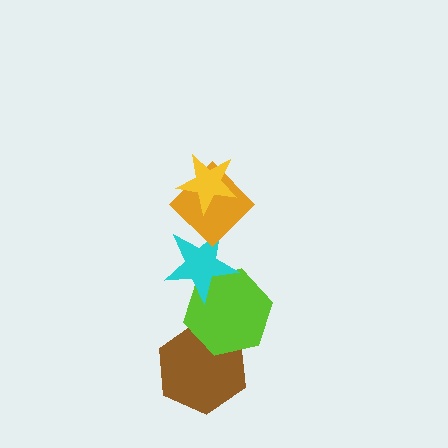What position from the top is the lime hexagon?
The lime hexagon is 4th from the top.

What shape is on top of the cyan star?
The orange diamond is on top of the cyan star.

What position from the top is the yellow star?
The yellow star is 1st from the top.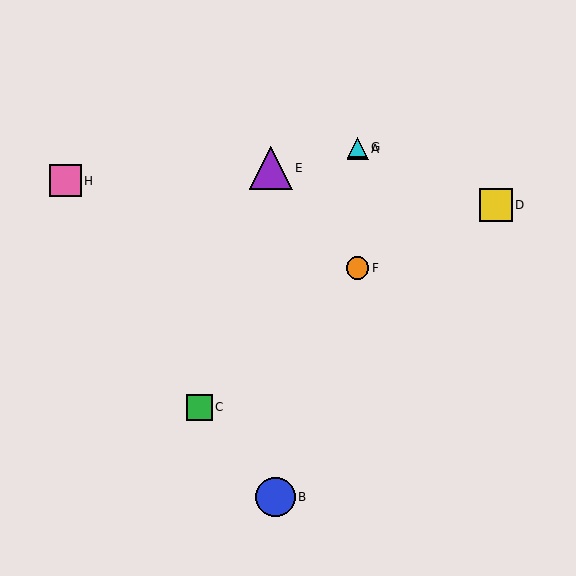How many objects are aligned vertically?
3 objects (A, F, G) are aligned vertically.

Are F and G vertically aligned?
Yes, both are at x≈358.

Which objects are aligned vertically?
Objects A, F, G are aligned vertically.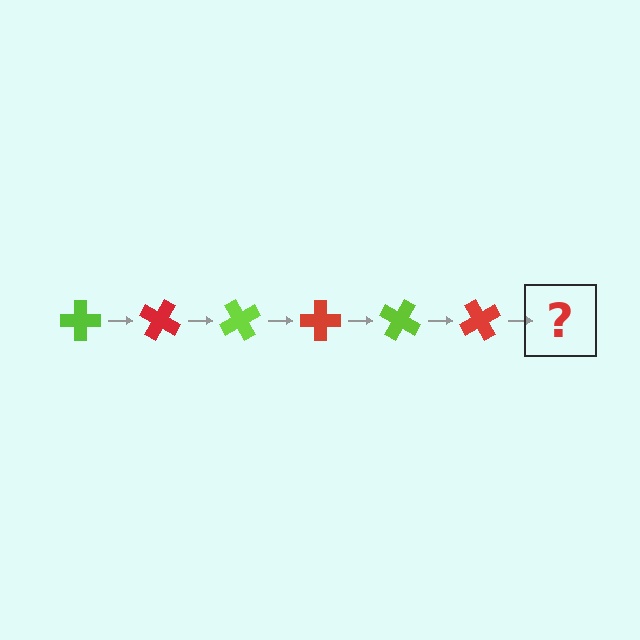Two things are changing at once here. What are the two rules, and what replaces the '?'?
The two rules are that it rotates 30 degrees each step and the color cycles through lime and red. The '?' should be a lime cross, rotated 180 degrees from the start.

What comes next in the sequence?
The next element should be a lime cross, rotated 180 degrees from the start.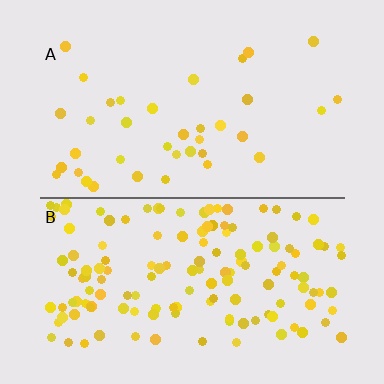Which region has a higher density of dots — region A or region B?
B (the bottom).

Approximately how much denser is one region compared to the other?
Approximately 3.8× — region B over region A.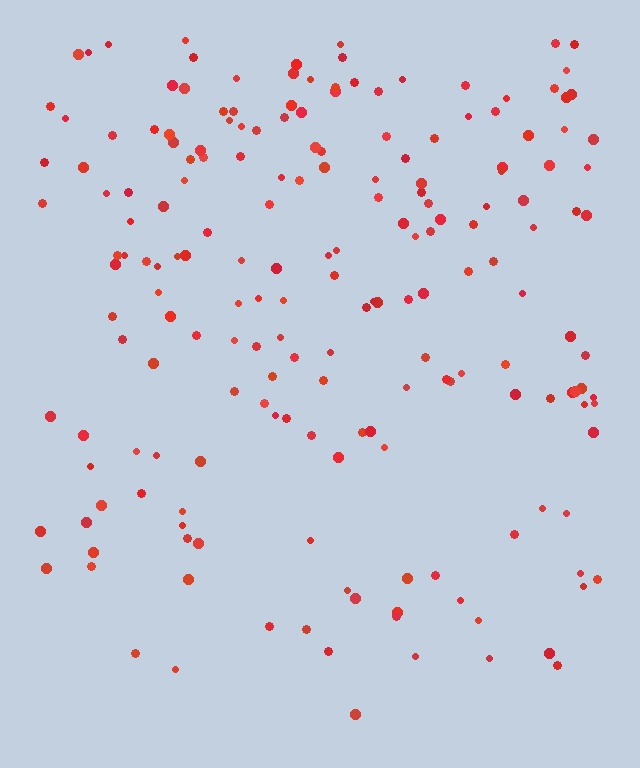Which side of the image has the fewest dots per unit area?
The bottom.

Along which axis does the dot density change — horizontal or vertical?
Vertical.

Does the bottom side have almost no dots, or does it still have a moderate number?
Still a moderate number, just noticeably fewer than the top.